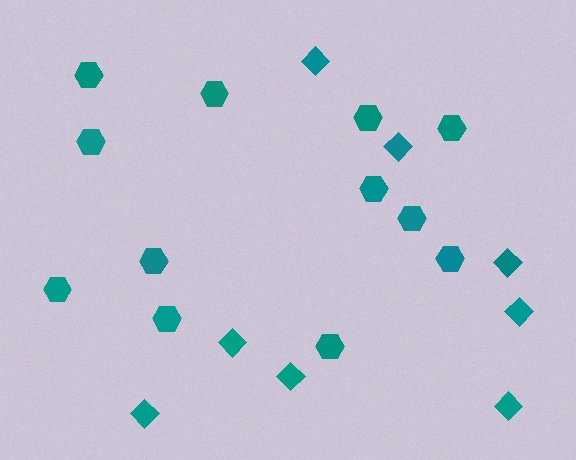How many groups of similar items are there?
There are 2 groups: one group of diamonds (8) and one group of hexagons (12).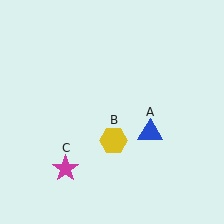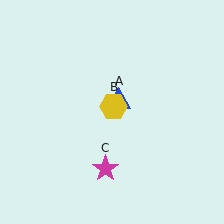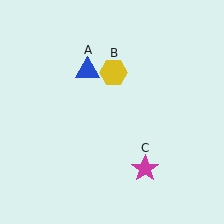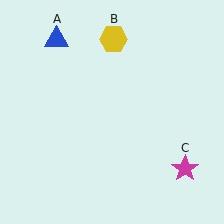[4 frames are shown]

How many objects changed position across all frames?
3 objects changed position: blue triangle (object A), yellow hexagon (object B), magenta star (object C).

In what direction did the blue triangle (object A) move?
The blue triangle (object A) moved up and to the left.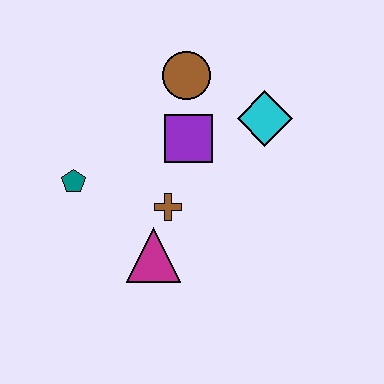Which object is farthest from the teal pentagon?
The cyan diamond is farthest from the teal pentagon.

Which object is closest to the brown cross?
The magenta triangle is closest to the brown cross.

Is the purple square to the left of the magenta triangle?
No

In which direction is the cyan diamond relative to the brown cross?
The cyan diamond is to the right of the brown cross.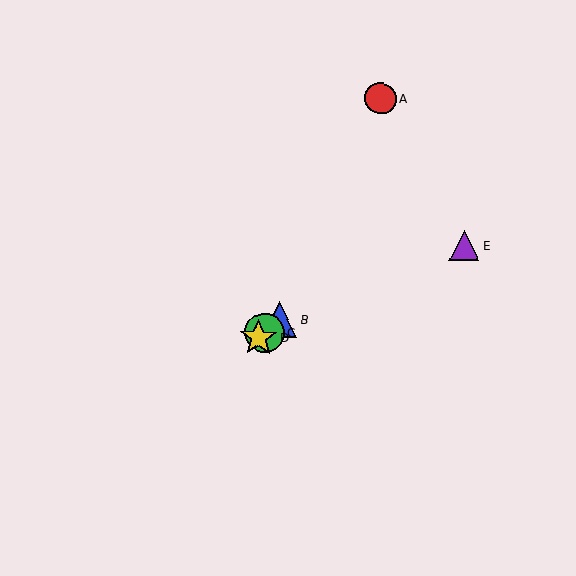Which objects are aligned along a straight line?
Objects B, C, D are aligned along a straight line.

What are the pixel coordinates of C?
Object C is at (265, 333).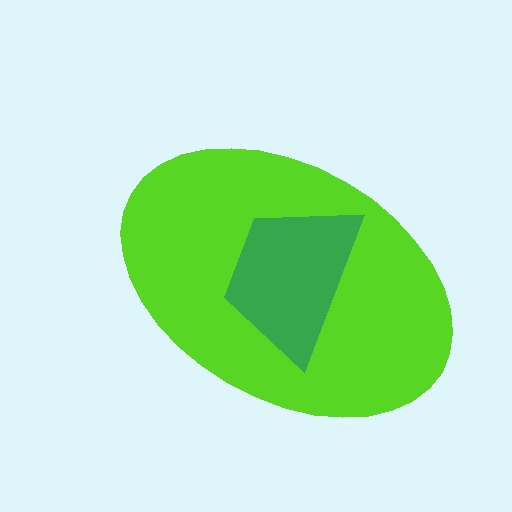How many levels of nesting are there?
2.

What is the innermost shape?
The green trapezoid.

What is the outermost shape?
The lime ellipse.